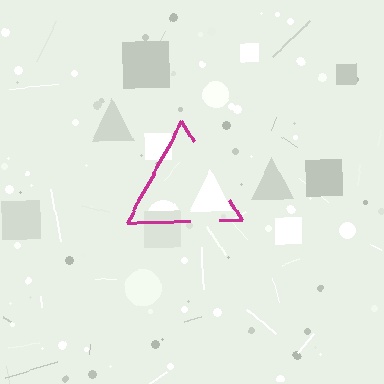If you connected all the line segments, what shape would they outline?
They would outline a triangle.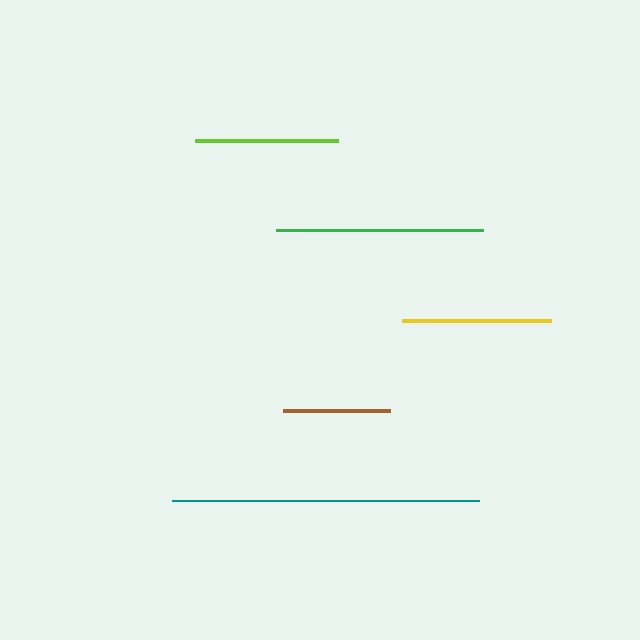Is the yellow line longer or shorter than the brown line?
The yellow line is longer than the brown line.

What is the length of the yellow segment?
The yellow segment is approximately 149 pixels long.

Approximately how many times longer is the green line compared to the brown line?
The green line is approximately 1.9 times the length of the brown line.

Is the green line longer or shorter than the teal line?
The teal line is longer than the green line.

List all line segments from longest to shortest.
From longest to shortest: teal, green, yellow, lime, brown.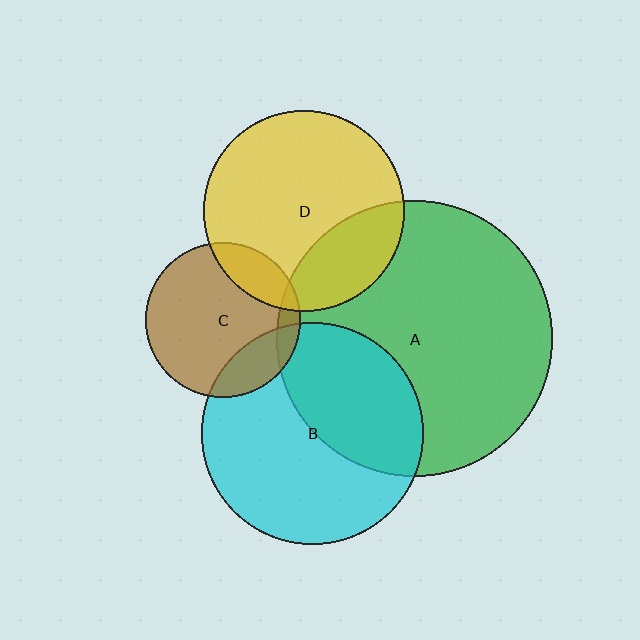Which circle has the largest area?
Circle A (green).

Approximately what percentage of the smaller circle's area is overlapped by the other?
Approximately 5%.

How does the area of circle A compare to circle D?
Approximately 1.9 times.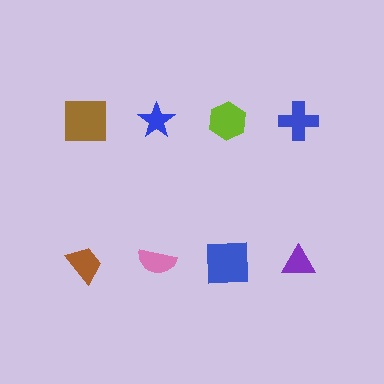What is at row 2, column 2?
A pink semicircle.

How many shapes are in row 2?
4 shapes.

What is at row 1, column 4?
A blue cross.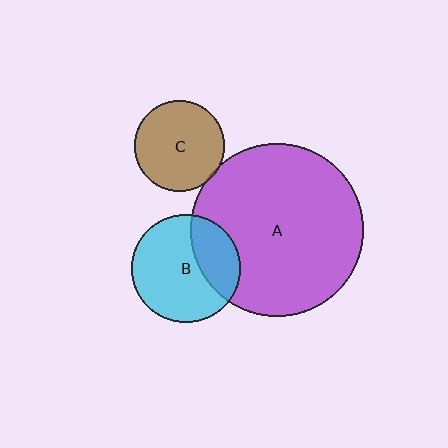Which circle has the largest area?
Circle A (purple).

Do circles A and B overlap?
Yes.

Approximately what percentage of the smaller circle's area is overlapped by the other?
Approximately 30%.